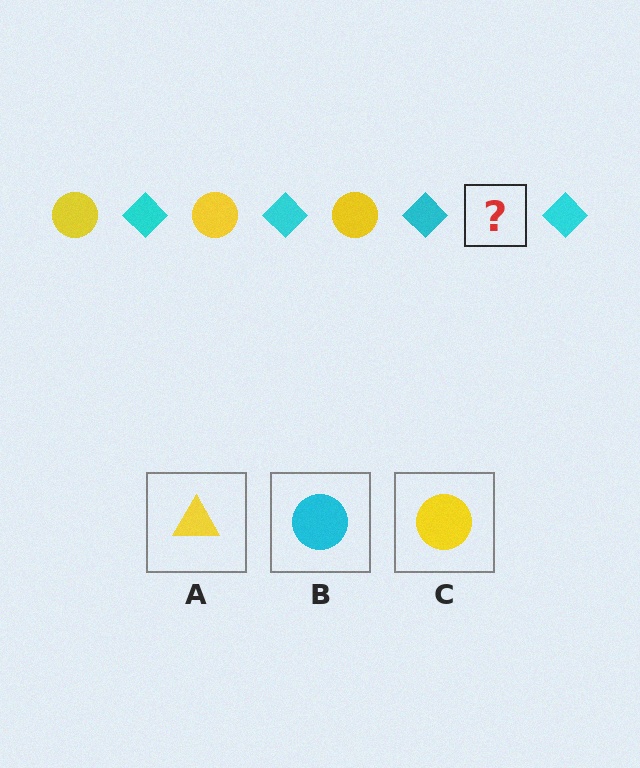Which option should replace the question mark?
Option C.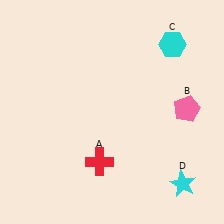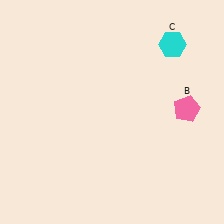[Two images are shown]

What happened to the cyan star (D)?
The cyan star (D) was removed in Image 2. It was in the bottom-right area of Image 1.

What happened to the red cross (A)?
The red cross (A) was removed in Image 2. It was in the bottom-left area of Image 1.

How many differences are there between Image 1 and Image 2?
There are 2 differences between the two images.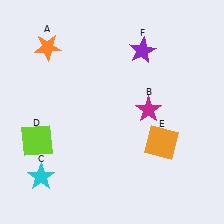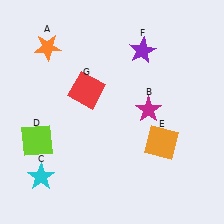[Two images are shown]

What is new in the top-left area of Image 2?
A red square (G) was added in the top-left area of Image 2.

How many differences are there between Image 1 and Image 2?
There is 1 difference between the two images.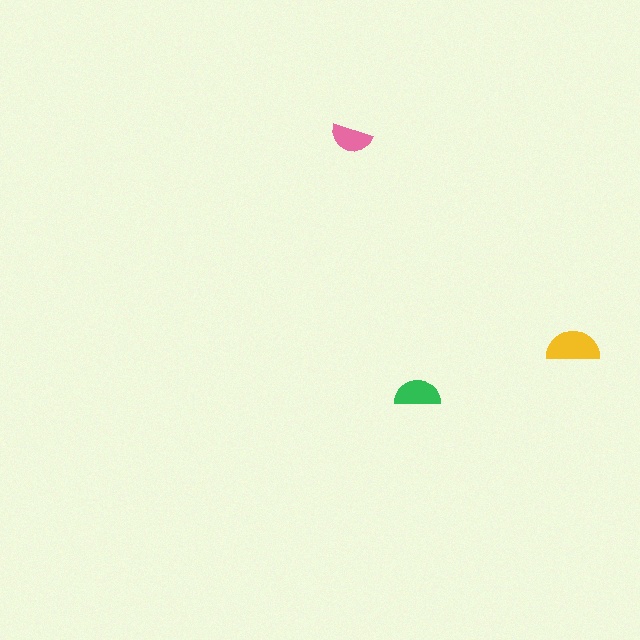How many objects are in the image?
There are 3 objects in the image.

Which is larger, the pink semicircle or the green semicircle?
The green one.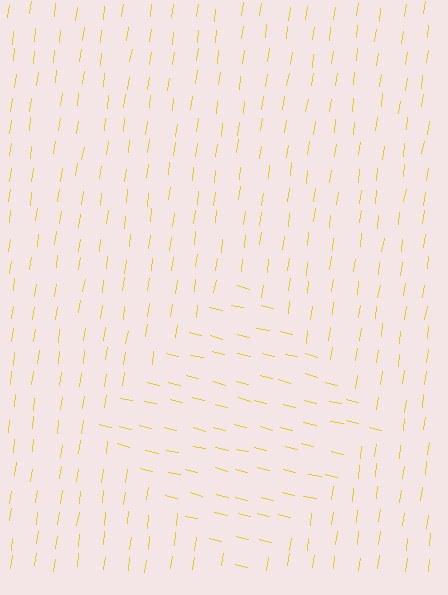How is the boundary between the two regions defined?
The boundary is defined purely by a change in line orientation (approximately 84 degrees difference). All lines are the same color and thickness.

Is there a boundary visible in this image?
Yes, there is a texture boundary formed by a change in line orientation.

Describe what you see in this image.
The image is filled with small yellow line segments. A diamond region in the image has lines oriented differently from the surrounding lines, creating a visible texture boundary.